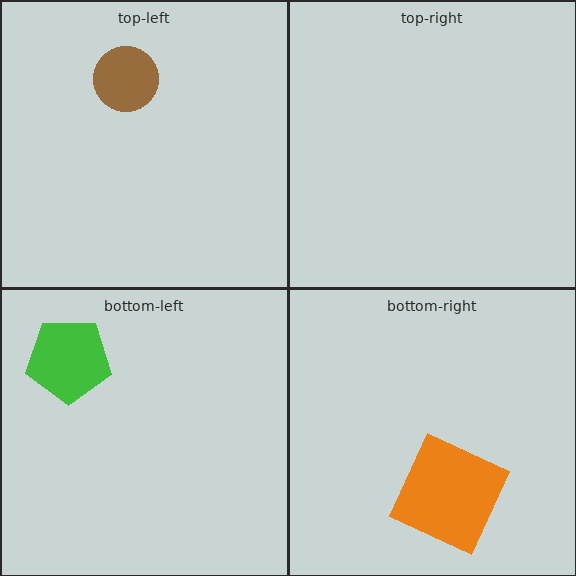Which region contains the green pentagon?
The bottom-left region.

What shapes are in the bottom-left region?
The green pentagon.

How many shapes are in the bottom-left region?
1.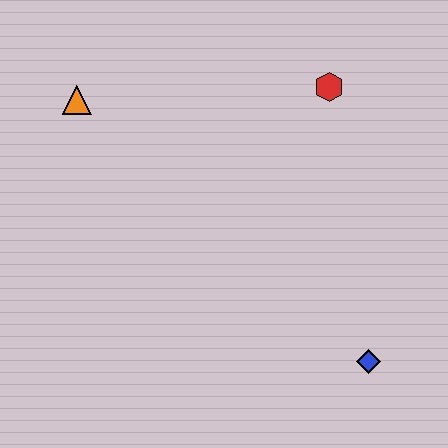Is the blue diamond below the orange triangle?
Yes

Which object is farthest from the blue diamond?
The orange triangle is farthest from the blue diamond.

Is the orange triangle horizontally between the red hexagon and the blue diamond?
No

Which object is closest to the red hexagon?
The orange triangle is closest to the red hexagon.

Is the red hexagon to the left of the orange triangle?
No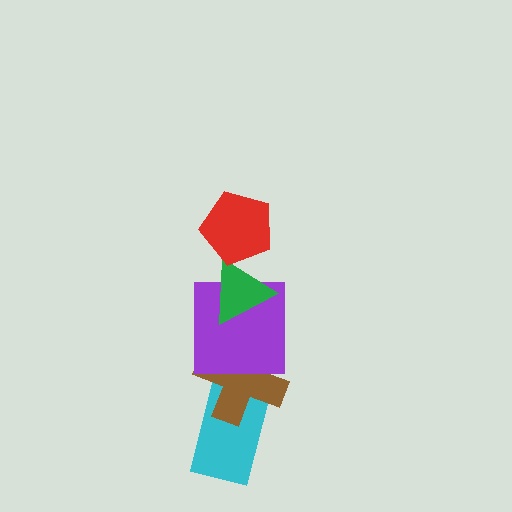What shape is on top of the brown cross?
The purple square is on top of the brown cross.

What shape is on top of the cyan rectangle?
The brown cross is on top of the cyan rectangle.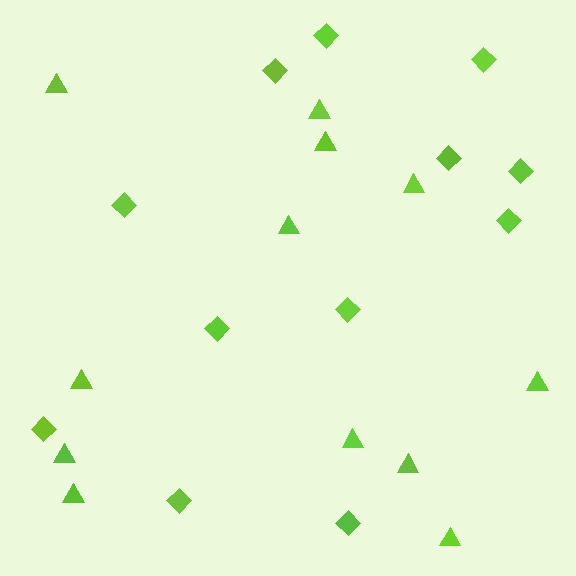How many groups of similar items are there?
There are 2 groups: one group of diamonds (12) and one group of triangles (12).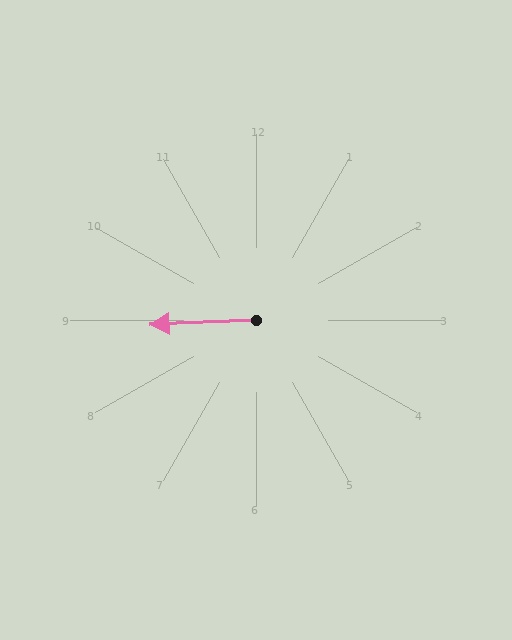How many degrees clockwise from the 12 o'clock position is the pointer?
Approximately 268 degrees.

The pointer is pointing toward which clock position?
Roughly 9 o'clock.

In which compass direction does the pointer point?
West.